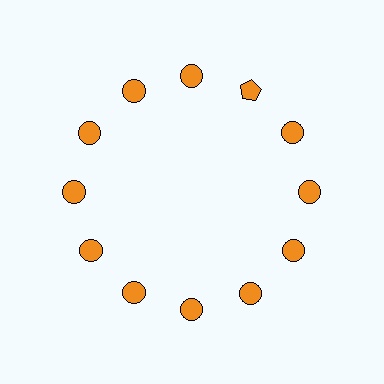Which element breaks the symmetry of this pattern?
The orange pentagon at roughly the 1 o'clock position breaks the symmetry. All other shapes are orange circles.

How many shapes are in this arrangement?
There are 12 shapes arranged in a ring pattern.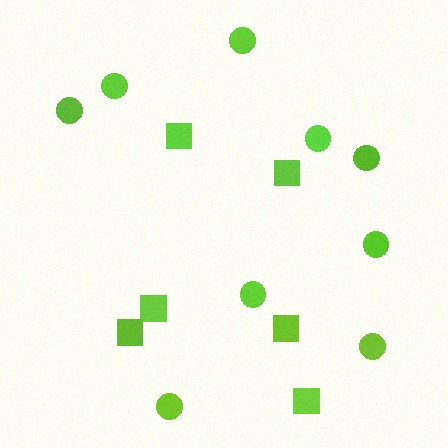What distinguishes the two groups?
There are 2 groups: one group of circles (9) and one group of squares (6).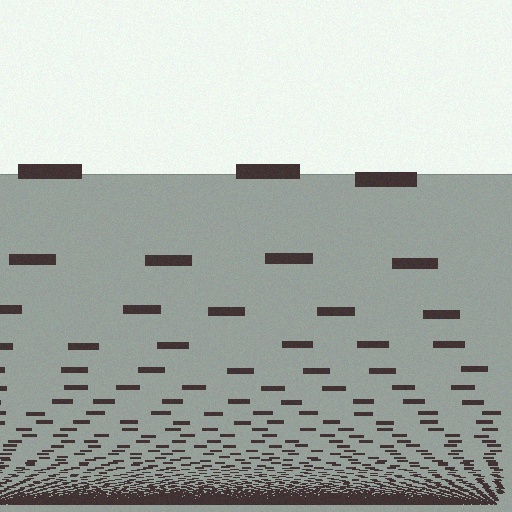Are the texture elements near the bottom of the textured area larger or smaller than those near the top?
Smaller. The gradient is inverted — elements near the bottom are smaller and denser.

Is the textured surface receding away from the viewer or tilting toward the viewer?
The surface appears to tilt toward the viewer. Texture elements get larger and sparser toward the top.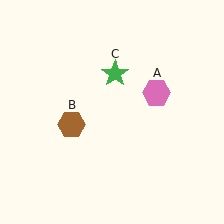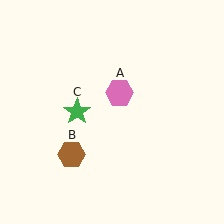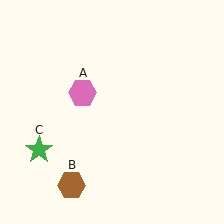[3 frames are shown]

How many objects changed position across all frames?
3 objects changed position: pink hexagon (object A), brown hexagon (object B), green star (object C).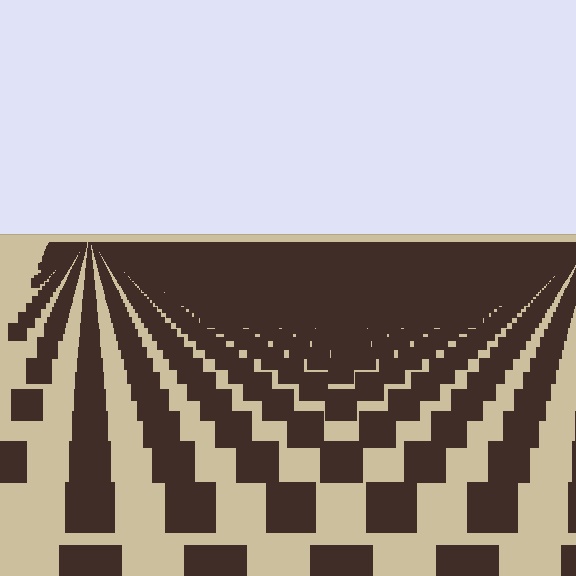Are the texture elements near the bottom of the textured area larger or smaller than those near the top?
Larger. Near the bottom, elements are closer to the viewer and appear at a bigger on-screen size.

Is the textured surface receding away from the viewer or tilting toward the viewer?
The surface is receding away from the viewer. Texture elements get smaller and denser toward the top.